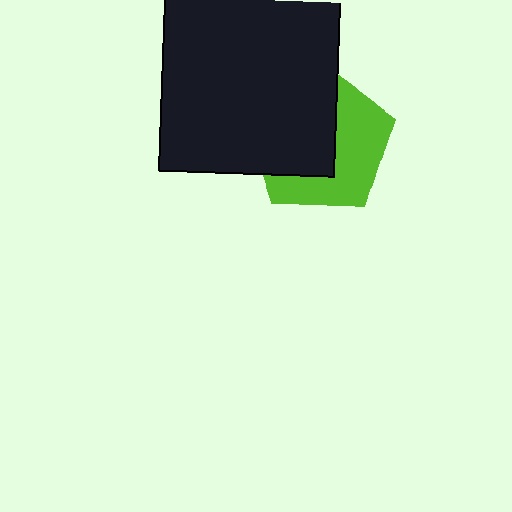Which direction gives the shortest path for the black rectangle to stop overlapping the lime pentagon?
Moving left gives the shortest separation.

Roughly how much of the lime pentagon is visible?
About half of it is visible (roughly 48%).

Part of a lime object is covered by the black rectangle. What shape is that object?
It is a pentagon.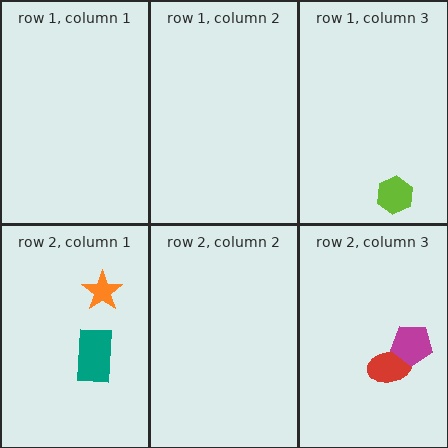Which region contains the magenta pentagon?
The row 2, column 3 region.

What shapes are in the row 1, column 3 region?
The lime hexagon.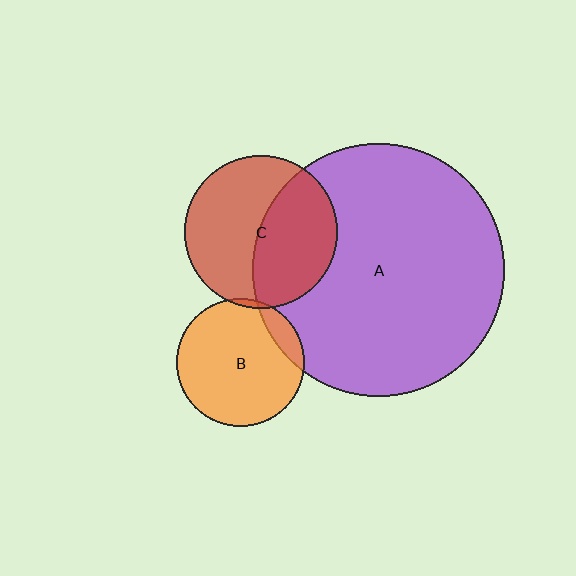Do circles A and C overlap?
Yes.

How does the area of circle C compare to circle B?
Approximately 1.4 times.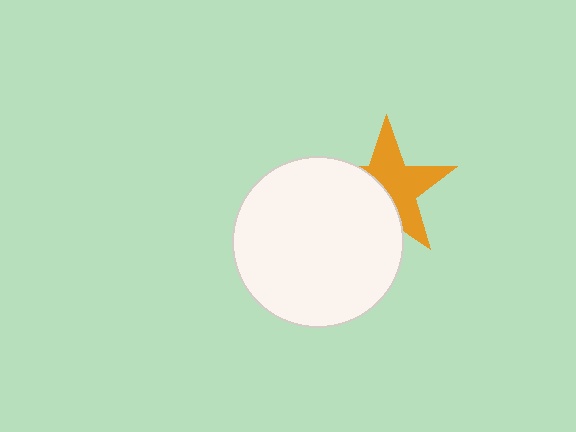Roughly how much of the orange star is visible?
About half of it is visible (roughly 57%).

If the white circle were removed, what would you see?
You would see the complete orange star.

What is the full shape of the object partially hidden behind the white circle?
The partially hidden object is an orange star.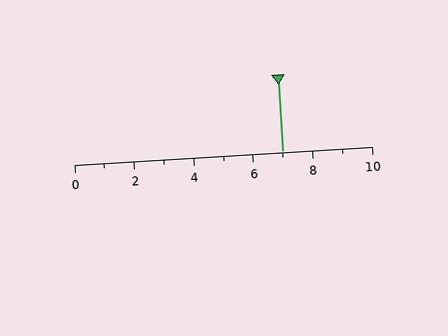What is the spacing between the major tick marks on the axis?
The major ticks are spaced 2 apart.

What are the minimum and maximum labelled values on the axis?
The axis runs from 0 to 10.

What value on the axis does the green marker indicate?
The marker indicates approximately 7.